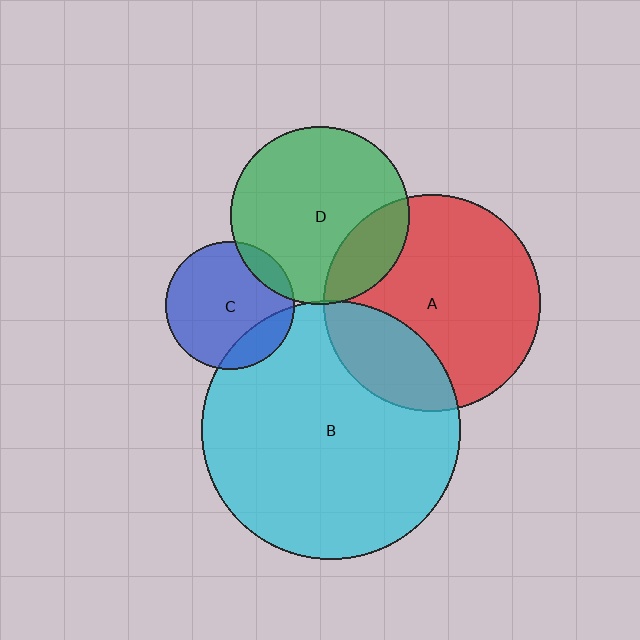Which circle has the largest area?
Circle B (cyan).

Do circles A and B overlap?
Yes.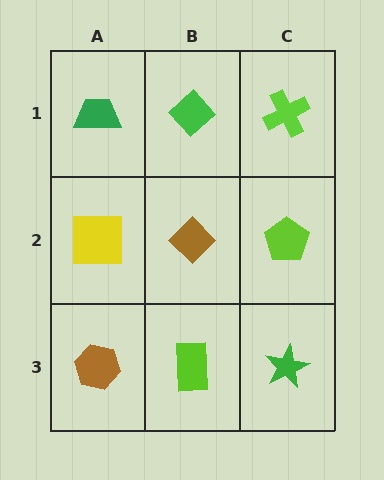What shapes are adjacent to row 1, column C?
A lime pentagon (row 2, column C), a green diamond (row 1, column B).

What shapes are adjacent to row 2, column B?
A green diamond (row 1, column B), a lime rectangle (row 3, column B), a yellow square (row 2, column A), a lime pentagon (row 2, column C).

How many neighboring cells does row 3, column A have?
2.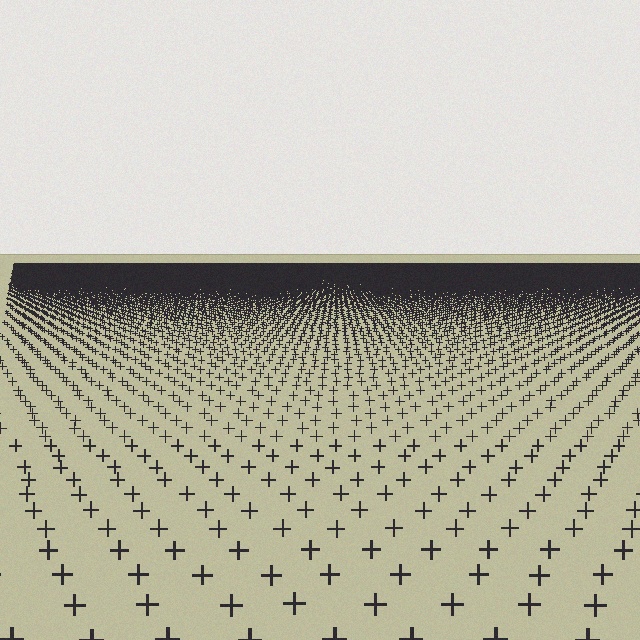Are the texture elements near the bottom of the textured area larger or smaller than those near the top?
Larger. Near the bottom, elements are closer to the viewer and appear at a bigger on-screen size.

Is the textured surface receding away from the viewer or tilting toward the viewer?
The surface is receding away from the viewer. Texture elements get smaller and denser toward the top.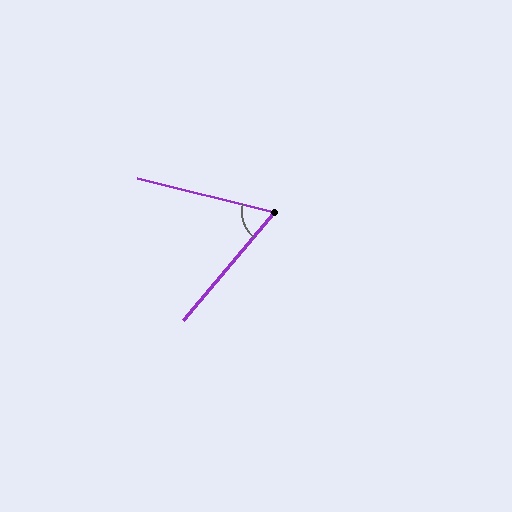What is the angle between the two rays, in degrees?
Approximately 64 degrees.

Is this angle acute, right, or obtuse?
It is acute.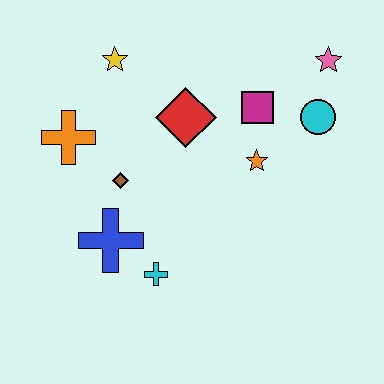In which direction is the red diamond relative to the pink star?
The red diamond is to the left of the pink star.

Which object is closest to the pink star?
The cyan circle is closest to the pink star.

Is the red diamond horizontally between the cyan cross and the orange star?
Yes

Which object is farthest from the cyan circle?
The orange cross is farthest from the cyan circle.